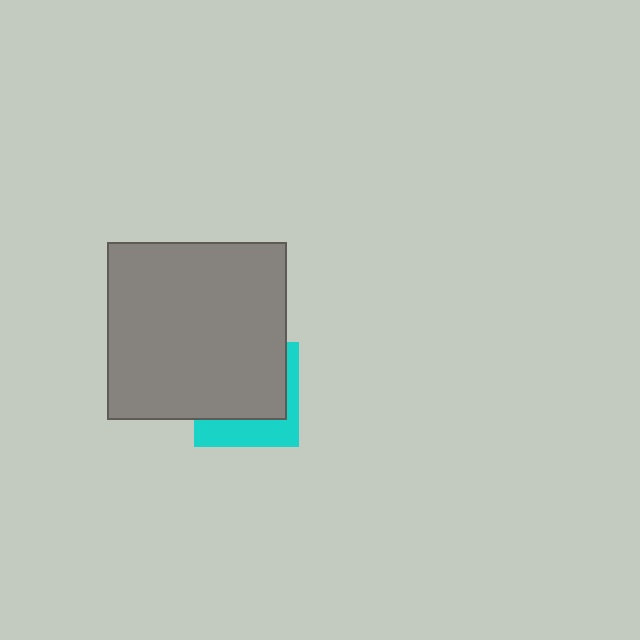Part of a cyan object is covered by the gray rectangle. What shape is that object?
It is a square.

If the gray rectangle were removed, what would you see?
You would see the complete cyan square.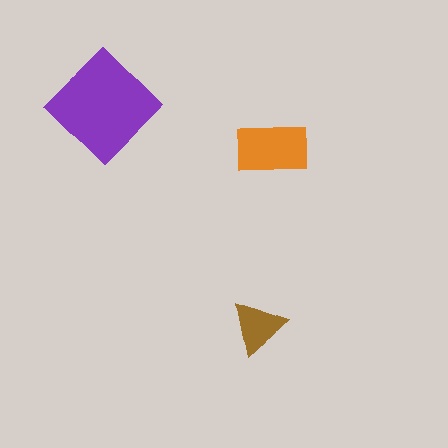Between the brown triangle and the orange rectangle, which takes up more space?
The orange rectangle.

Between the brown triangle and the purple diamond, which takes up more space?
The purple diamond.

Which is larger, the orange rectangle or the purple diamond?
The purple diamond.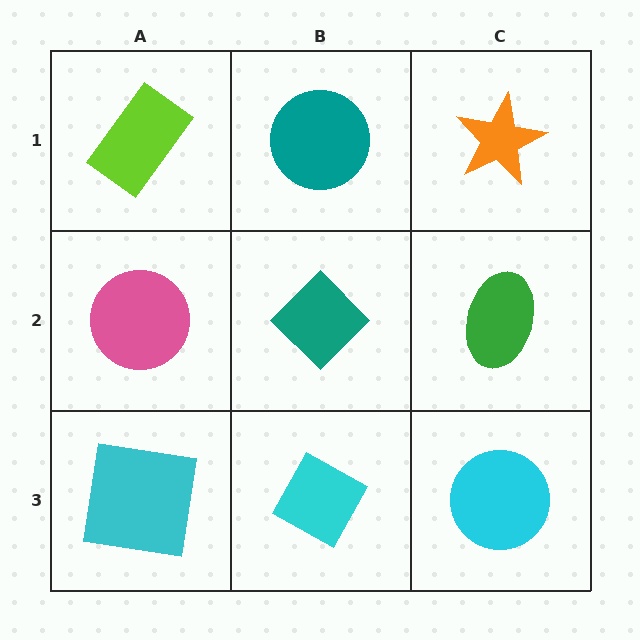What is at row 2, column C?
A green ellipse.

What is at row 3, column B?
A cyan diamond.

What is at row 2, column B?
A teal diamond.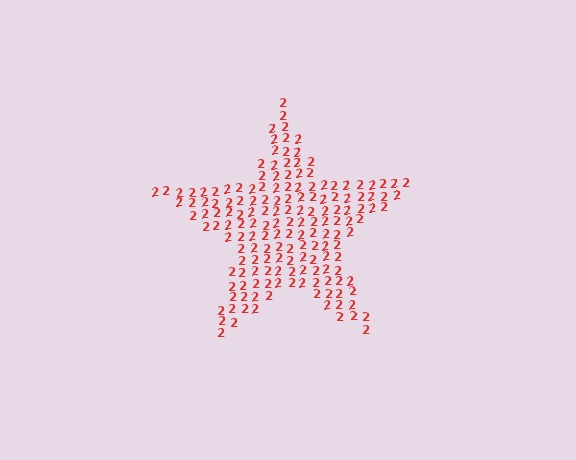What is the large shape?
The large shape is a star.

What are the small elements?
The small elements are digit 2's.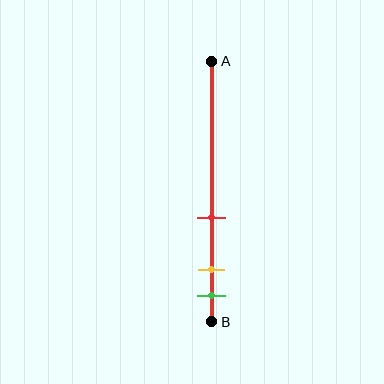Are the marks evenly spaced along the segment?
No, the marks are not evenly spaced.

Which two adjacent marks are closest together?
The yellow and green marks are the closest adjacent pair.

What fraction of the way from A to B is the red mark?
The red mark is approximately 60% (0.6) of the way from A to B.